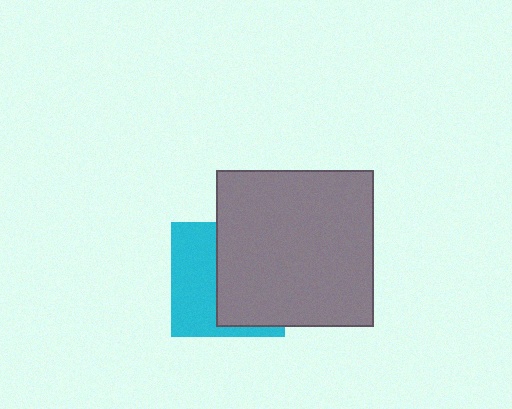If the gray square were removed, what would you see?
You would see the complete cyan square.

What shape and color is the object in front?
The object in front is a gray square.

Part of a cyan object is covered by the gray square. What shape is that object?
It is a square.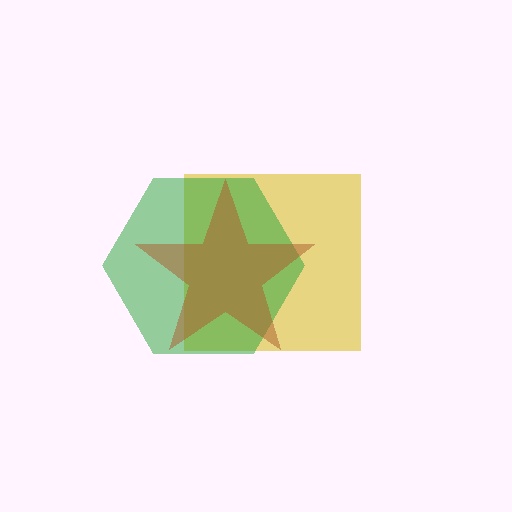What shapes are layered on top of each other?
The layered shapes are: a yellow square, a green hexagon, a brown star.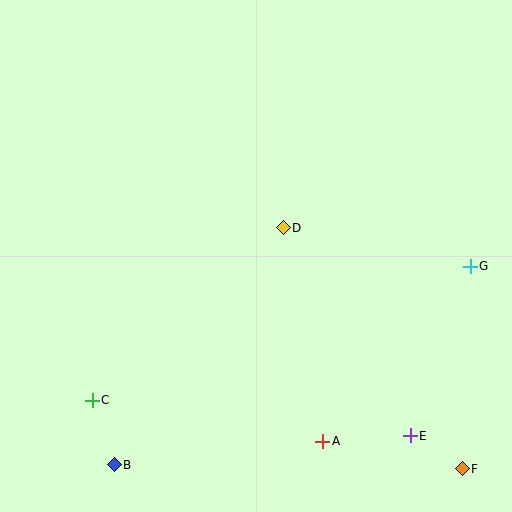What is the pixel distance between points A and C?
The distance between A and C is 234 pixels.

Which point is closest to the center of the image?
Point D at (283, 228) is closest to the center.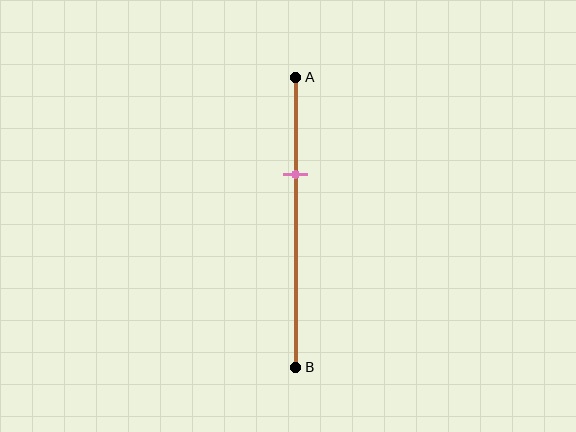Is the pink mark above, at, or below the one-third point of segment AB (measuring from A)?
The pink mark is approximately at the one-third point of segment AB.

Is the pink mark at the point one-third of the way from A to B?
Yes, the mark is approximately at the one-third point.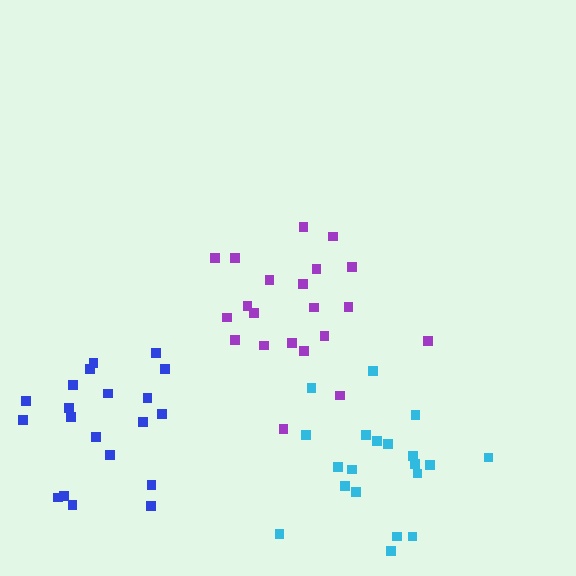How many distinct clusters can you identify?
There are 3 distinct clusters.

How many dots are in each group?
Group 1: 20 dots, Group 2: 21 dots, Group 3: 20 dots (61 total).